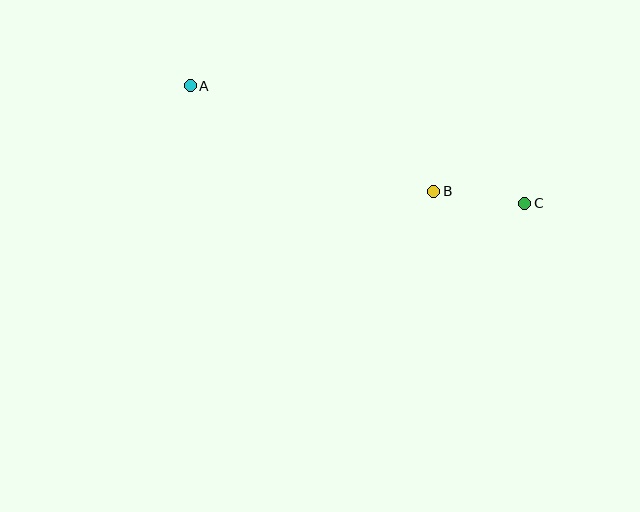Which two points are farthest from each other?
Points A and C are farthest from each other.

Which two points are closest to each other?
Points B and C are closest to each other.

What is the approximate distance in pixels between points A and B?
The distance between A and B is approximately 266 pixels.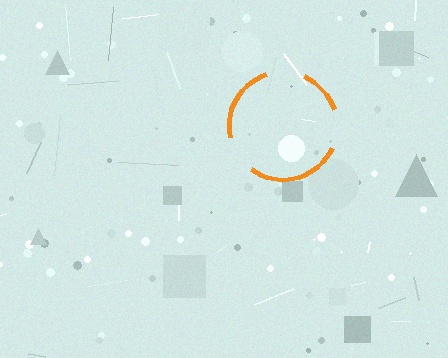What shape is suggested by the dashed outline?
The dashed outline suggests a circle.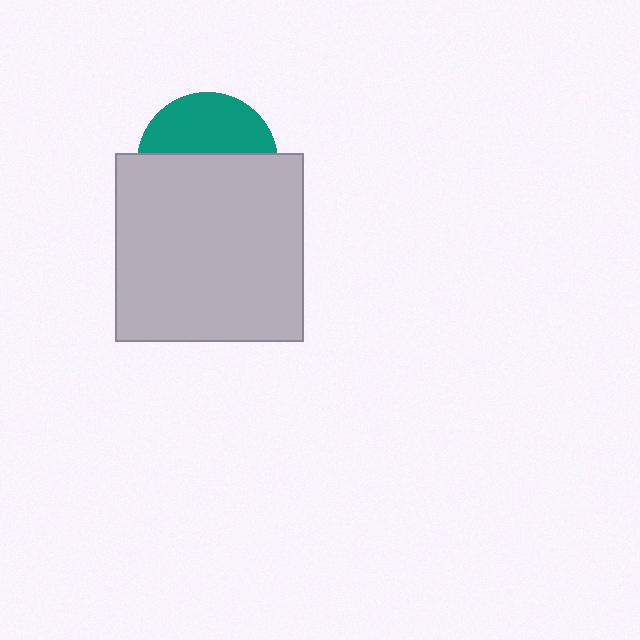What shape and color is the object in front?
The object in front is a light gray square.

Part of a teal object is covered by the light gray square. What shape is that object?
It is a circle.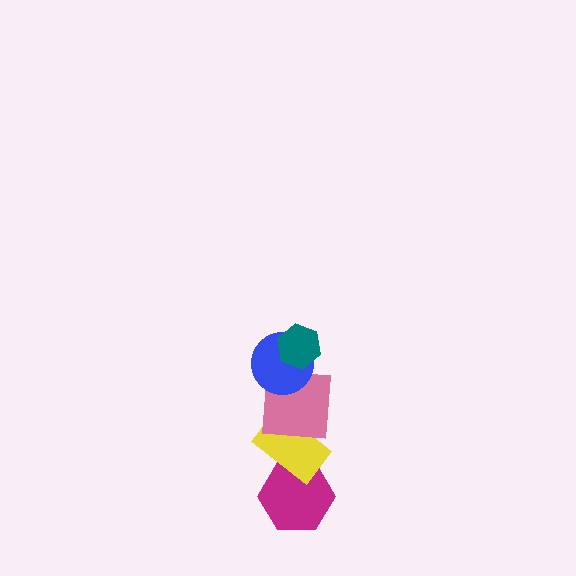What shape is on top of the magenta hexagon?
The yellow rectangle is on top of the magenta hexagon.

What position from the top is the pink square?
The pink square is 3rd from the top.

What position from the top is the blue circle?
The blue circle is 2nd from the top.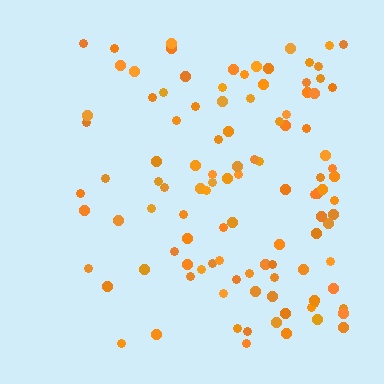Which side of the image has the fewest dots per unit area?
The left.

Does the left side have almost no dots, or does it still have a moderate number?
Still a moderate number, just noticeably fewer than the right.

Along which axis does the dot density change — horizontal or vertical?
Horizontal.